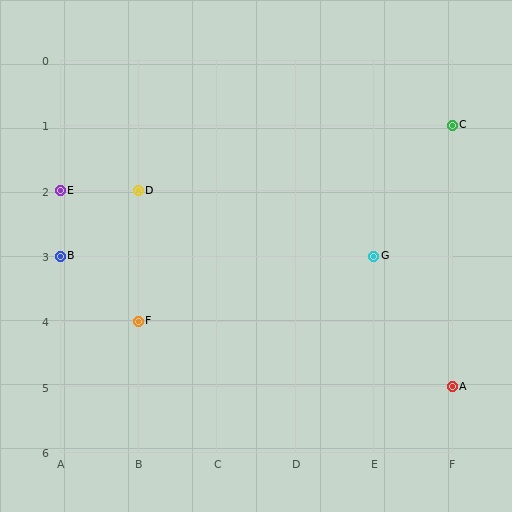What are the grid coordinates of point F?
Point F is at grid coordinates (B, 4).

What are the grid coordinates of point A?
Point A is at grid coordinates (F, 5).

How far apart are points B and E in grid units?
Points B and E are 1 row apart.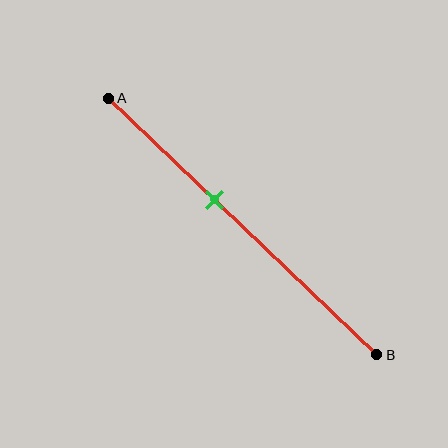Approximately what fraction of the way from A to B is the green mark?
The green mark is approximately 40% of the way from A to B.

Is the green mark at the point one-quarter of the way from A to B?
No, the mark is at about 40% from A, not at the 25% one-quarter point.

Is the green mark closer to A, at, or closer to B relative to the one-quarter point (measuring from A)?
The green mark is closer to point B than the one-quarter point of segment AB.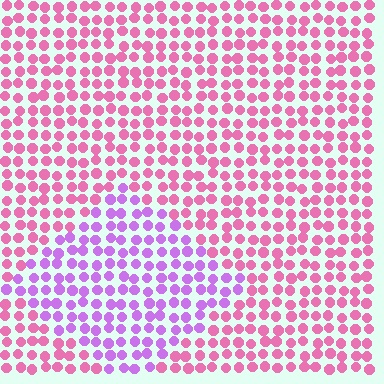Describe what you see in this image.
The image is filled with small pink elements in a uniform arrangement. A diamond-shaped region is visible where the elements are tinted to a slightly different hue, forming a subtle color boundary.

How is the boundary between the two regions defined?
The boundary is defined purely by a slight shift in hue (about 43 degrees). Spacing, size, and orientation are identical on both sides.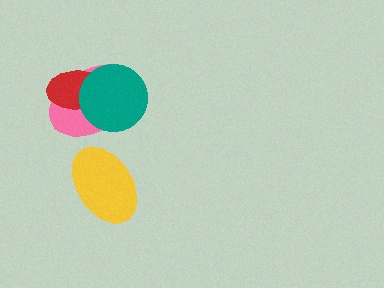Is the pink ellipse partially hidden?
Yes, it is partially covered by another shape.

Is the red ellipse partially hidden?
Yes, it is partially covered by another shape.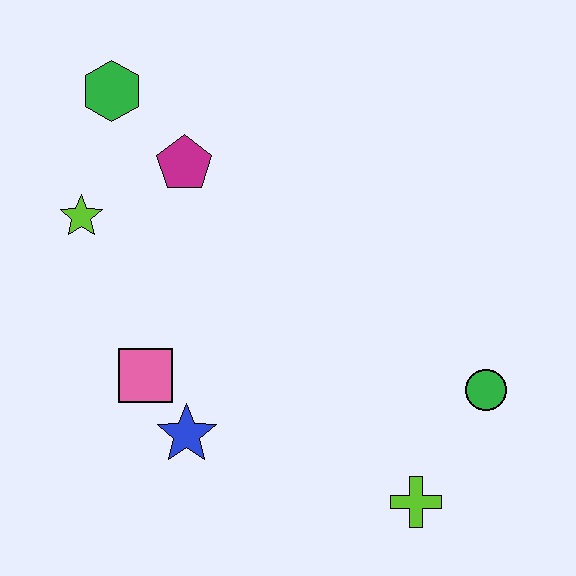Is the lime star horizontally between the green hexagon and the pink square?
No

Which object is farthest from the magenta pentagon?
The lime cross is farthest from the magenta pentagon.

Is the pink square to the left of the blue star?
Yes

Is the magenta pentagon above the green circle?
Yes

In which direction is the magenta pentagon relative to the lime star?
The magenta pentagon is to the right of the lime star.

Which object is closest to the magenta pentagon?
The green hexagon is closest to the magenta pentagon.